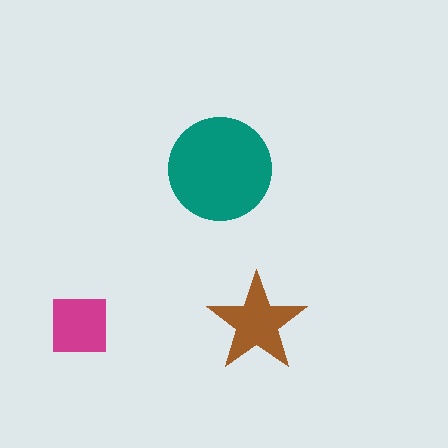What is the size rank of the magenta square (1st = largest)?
3rd.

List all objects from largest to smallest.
The teal circle, the brown star, the magenta square.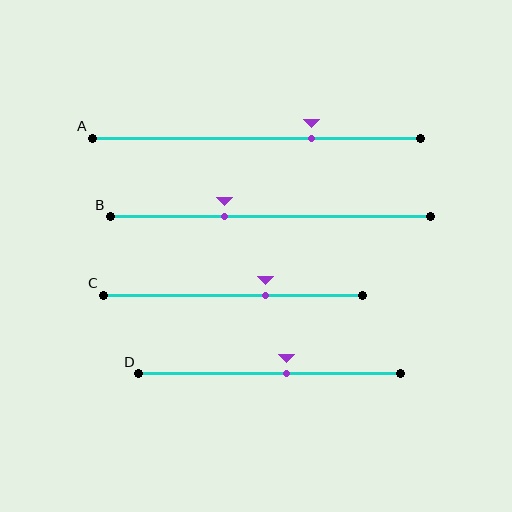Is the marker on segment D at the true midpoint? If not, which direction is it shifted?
No, the marker on segment D is shifted to the right by about 6% of the segment length.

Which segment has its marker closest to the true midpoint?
Segment D has its marker closest to the true midpoint.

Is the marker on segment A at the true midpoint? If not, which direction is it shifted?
No, the marker on segment A is shifted to the right by about 17% of the segment length.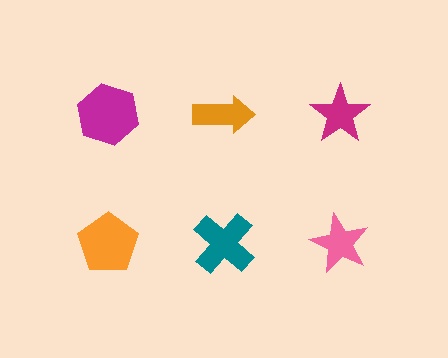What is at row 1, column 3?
A magenta star.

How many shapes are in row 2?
3 shapes.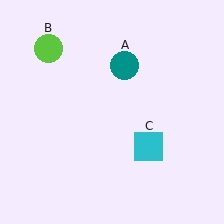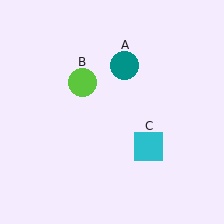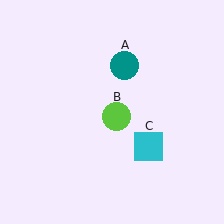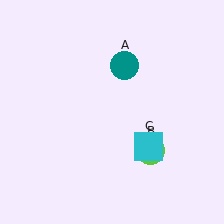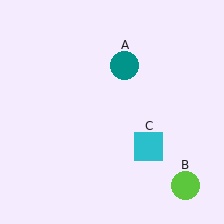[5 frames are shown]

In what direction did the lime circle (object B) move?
The lime circle (object B) moved down and to the right.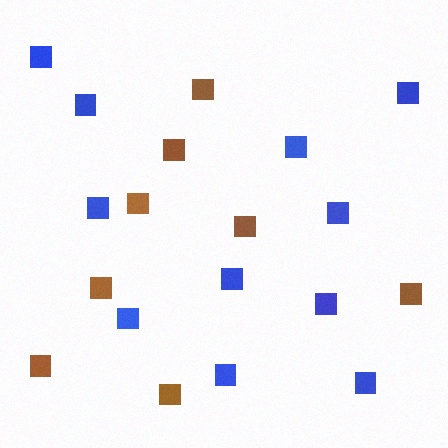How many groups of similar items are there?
There are 2 groups: one group of brown squares (8) and one group of blue squares (11).